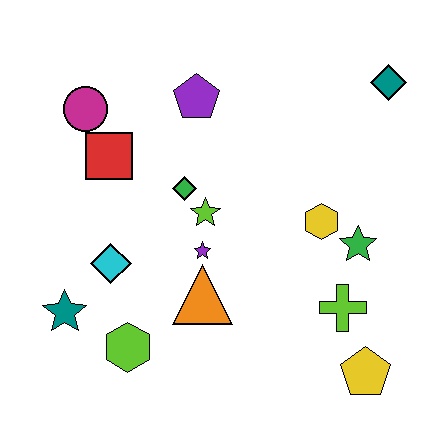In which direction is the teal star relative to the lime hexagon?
The teal star is to the left of the lime hexagon.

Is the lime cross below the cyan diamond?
Yes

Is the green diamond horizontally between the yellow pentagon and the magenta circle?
Yes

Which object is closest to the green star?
The yellow hexagon is closest to the green star.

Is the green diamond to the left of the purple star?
Yes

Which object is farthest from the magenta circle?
The yellow pentagon is farthest from the magenta circle.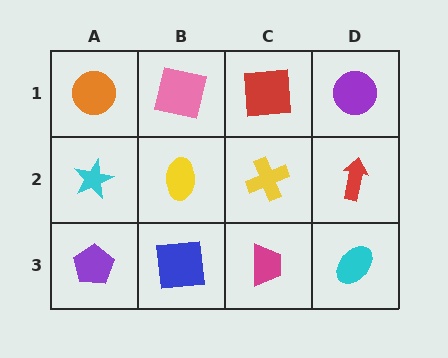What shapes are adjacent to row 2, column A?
An orange circle (row 1, column A), a purple pentagon (row 3, column A), a yellow ellipse (row 2, column B).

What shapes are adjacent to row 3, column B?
A yellow ellipse (row 2, column B), a purple pentagon (row 3, column A), a magenta trapezoid (row 3, column C).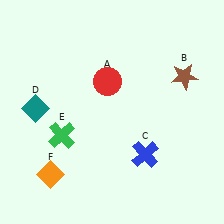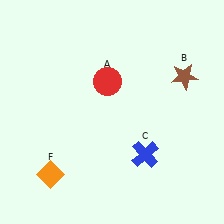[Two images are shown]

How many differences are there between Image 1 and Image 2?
There are 2 differences between the two images.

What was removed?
The teal diamond (D), the green cross (E) were removed in Image 2.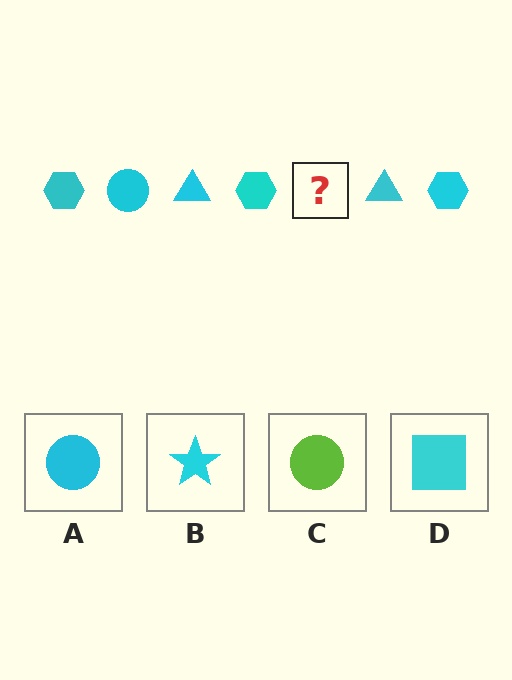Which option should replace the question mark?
Option A.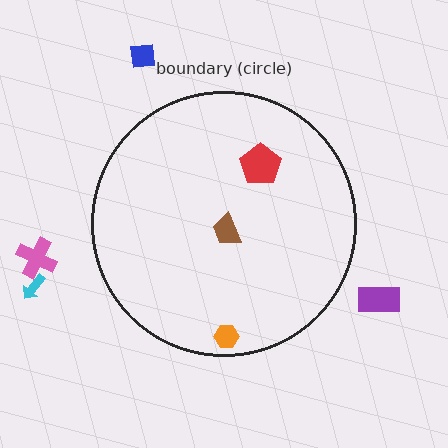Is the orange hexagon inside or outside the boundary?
Inside.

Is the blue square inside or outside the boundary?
Outside.